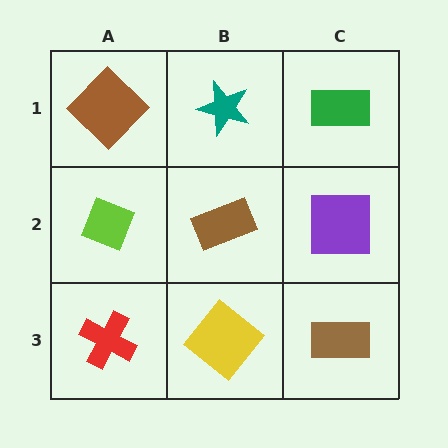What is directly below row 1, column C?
A purple square.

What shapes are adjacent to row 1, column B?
A brown rectangle (row 2, column B), a brown diamond (row 1, column A), a green rectangle (row 1, column C).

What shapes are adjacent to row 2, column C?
A green rectangle (row 1, column C), a brown rectangle (row 3, column C), a brown rectangle (row 2, column B).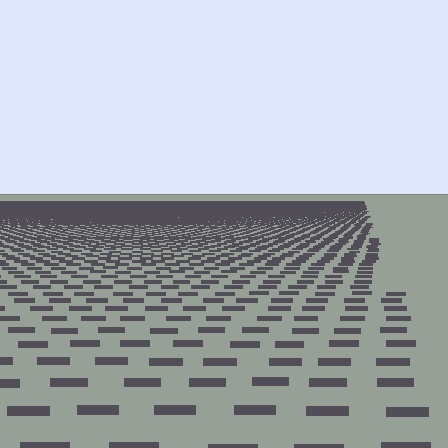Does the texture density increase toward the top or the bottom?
Density increases toward the top.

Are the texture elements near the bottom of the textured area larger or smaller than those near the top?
Larger. Near the bottom, elements are closer to the viewer and appear at a bigger on-screen size.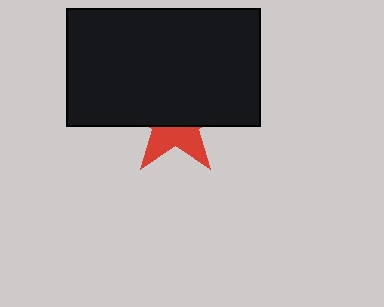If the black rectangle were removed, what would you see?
You would see the complete red star.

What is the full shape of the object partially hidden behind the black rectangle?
The partially hidden object is a red star.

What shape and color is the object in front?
The object in front is a black rectangle.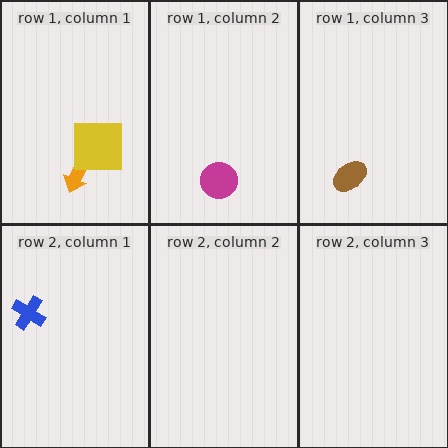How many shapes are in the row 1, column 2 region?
1.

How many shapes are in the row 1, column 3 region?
1.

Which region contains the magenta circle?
The row 1, column 2 region.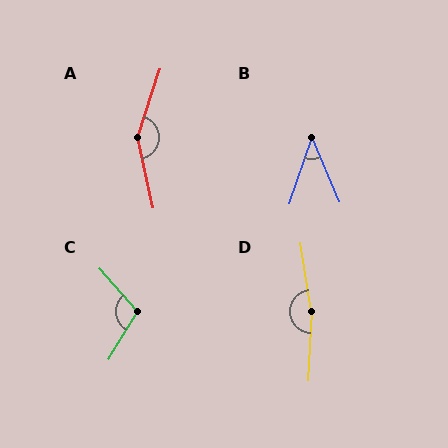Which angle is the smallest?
B, at approximately 42 degrees.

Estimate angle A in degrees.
Approximately 149 degrees.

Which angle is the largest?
D, at approximately 169 degrees.